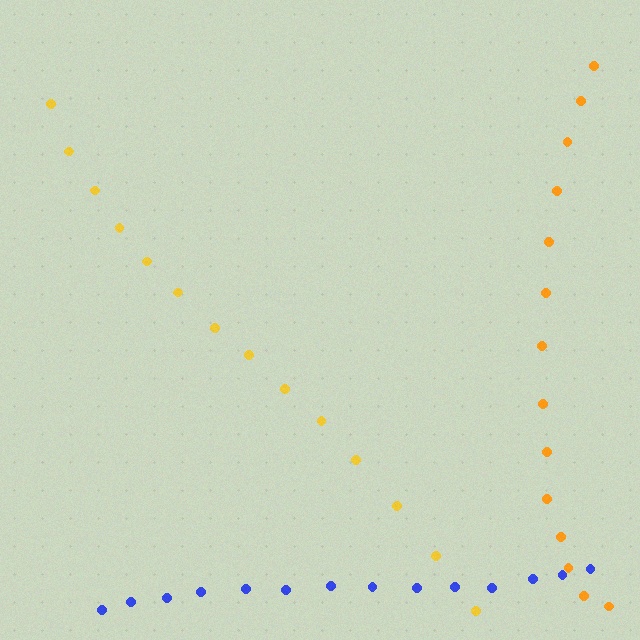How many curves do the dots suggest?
There are 3 distinct paths.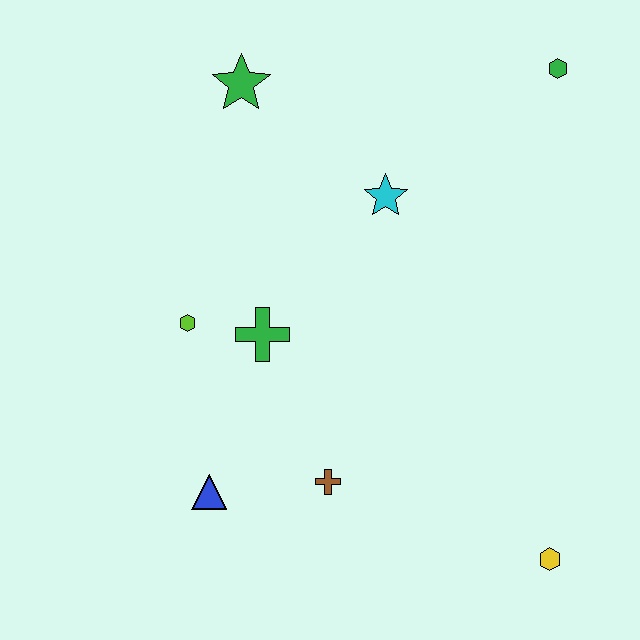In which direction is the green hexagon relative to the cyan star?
The green hexagon is to the right of the cyan star.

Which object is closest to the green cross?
The lime hexagon is closest to the green cross.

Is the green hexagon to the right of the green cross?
Yes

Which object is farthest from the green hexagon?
The blue triangle is farthest from the green hexagon.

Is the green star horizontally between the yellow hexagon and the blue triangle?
Yes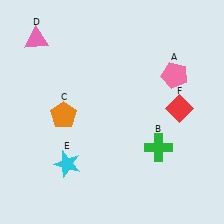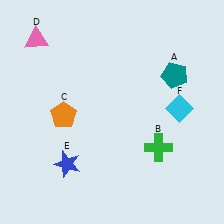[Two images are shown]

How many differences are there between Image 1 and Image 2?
There are 3 differences between the two images.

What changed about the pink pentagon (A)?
In Image 1, A is pink. In Image 2, it changed to teal.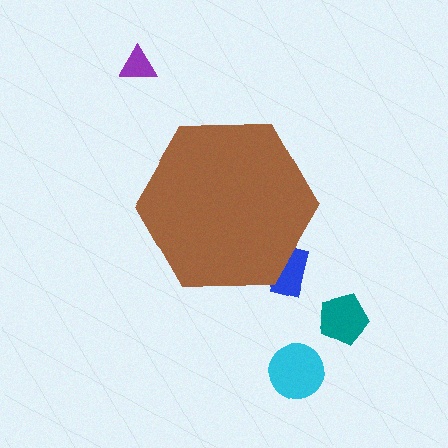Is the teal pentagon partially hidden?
No, the teal pentagon is fully visible.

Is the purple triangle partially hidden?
No, the purple triangle is fully visible.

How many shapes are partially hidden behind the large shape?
1 shape is partially hidden.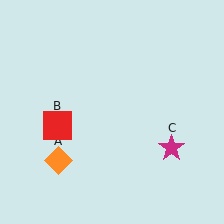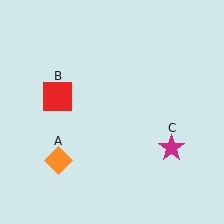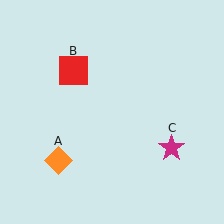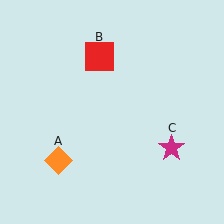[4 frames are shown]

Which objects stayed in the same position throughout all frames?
Orange diamond (object A) and magenta star (object C) remained stationary.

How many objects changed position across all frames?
1 object changed position: red square (object B).